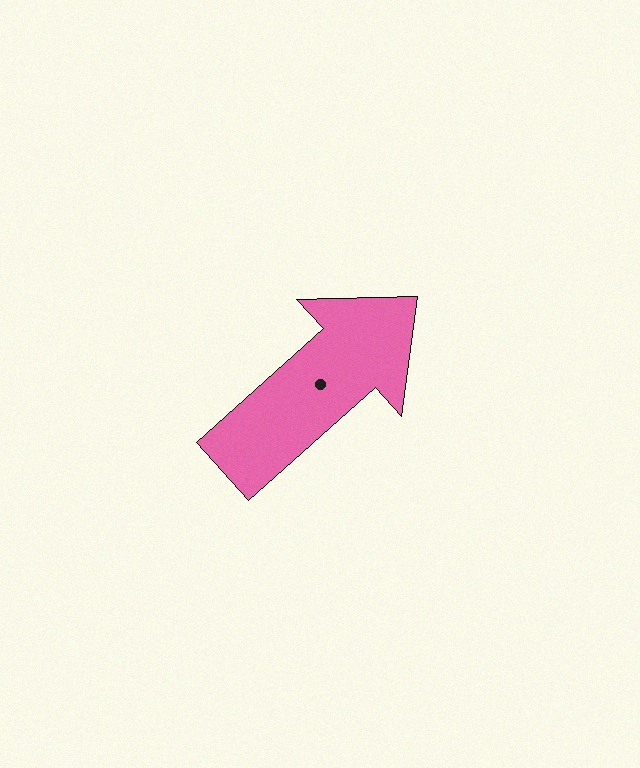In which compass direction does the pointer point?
Northeast.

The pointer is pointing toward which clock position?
Roughly 2 o'clock.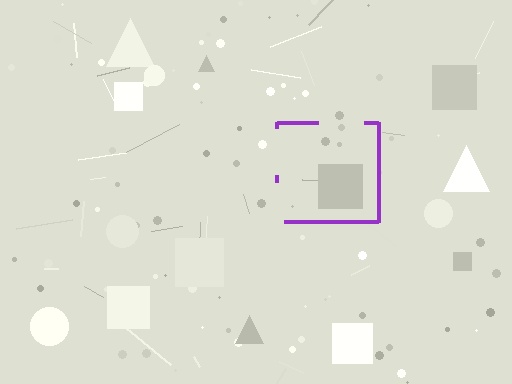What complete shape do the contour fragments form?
The contour fragments form a square.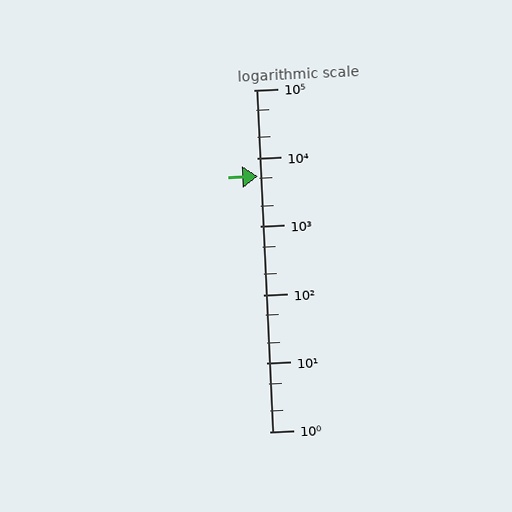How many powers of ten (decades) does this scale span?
The scale spans 5 decades, from 1 to 100000.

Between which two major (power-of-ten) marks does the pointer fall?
The pointer is between 1000 and 10000.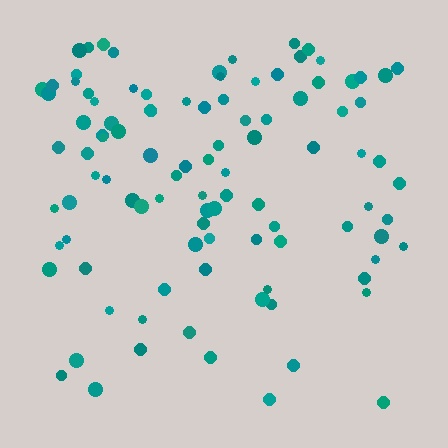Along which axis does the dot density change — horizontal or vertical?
Vertical.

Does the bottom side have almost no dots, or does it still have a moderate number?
Still a moderate number, just noticeably fewer than the top.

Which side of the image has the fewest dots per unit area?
The bottom.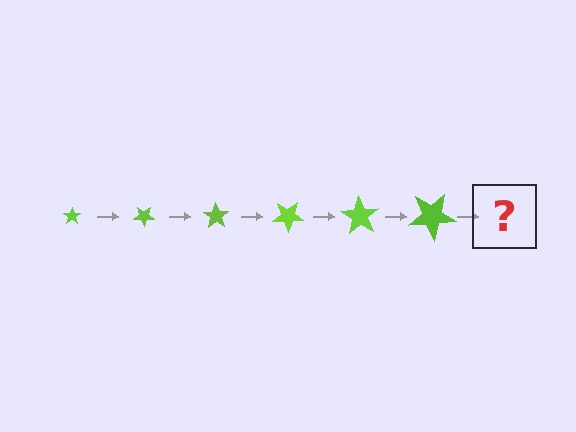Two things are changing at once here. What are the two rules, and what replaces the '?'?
The two rules are that the star grows larger each step and it rotates 35 degrees each step. The '?' should be a star, larger than the previous one and rotated 210 degrees from the start.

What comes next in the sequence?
The next element should be a star, larger than the previous one and rotated 210 degrees from the start.